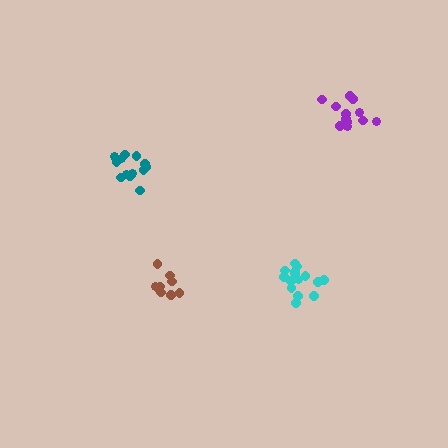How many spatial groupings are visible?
There are 4 spatial groupings.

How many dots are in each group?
Group 1: 13 dots, Group 2: 10 dots, Group 3: 15 dots, Group 4: 12 dots (50 total).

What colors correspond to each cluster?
The clusters are colored: teal, brown, cyan, purple.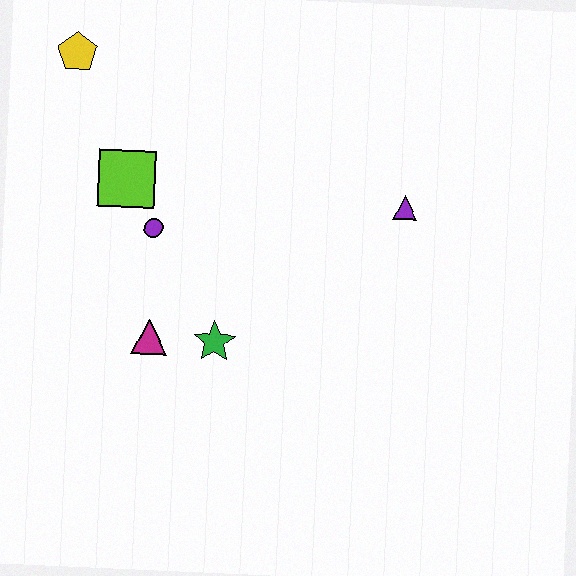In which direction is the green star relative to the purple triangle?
The green star is to the left of the purple triangle.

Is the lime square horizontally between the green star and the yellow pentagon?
Yes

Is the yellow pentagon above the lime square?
Yes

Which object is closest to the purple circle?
The lime square is closest to the purple circle.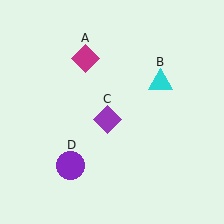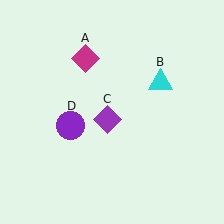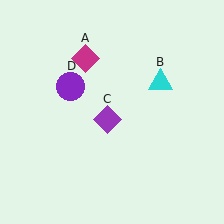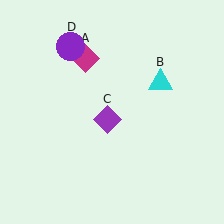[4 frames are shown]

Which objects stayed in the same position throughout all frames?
Magenta diamond (object A) and cyan triangle (object B) and purple diamond (object C) remained stationary.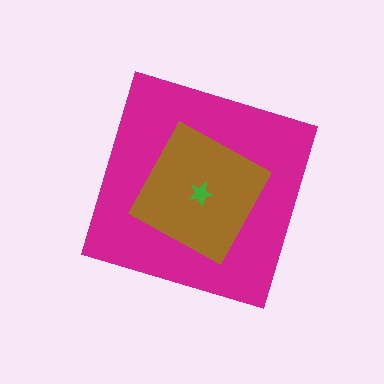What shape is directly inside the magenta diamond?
The brown square.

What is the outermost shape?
The magenta diamond.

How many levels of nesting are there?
3.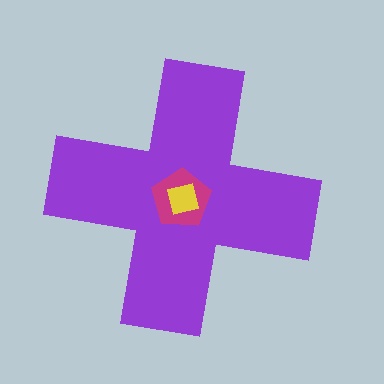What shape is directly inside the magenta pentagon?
The yellow square.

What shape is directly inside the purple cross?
The magenta pentagon.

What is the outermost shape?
The purple cross.